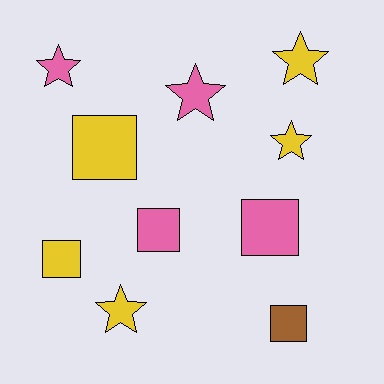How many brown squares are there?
There is 1 brown square.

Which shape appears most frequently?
Square, with 5 objects.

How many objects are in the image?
There are 10 objects.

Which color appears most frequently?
Yellow, with 5 objects.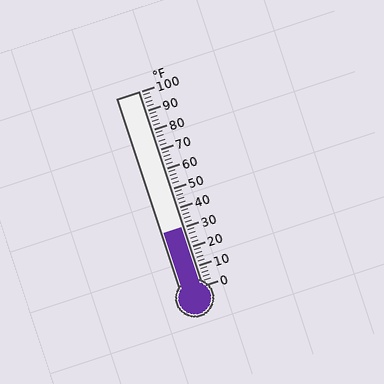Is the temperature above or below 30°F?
The temperature is at 30°F.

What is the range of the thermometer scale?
The thermometer scale ranges from 0°F to 100°F.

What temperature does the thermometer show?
The thermometer shows approximately 30°F.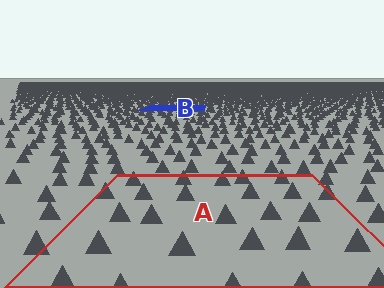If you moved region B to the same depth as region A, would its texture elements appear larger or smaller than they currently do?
They would appear larger. At a closer depth, the same texture elements are projected at a bigger on-screen size.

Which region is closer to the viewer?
Region A is closer. The texture elements there are larger and more spread out.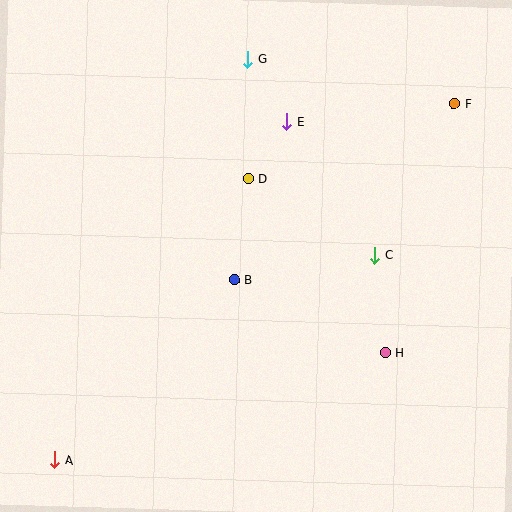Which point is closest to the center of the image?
Point B at (235, 280) is closest to the center.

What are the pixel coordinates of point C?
Point C is at (375, 255).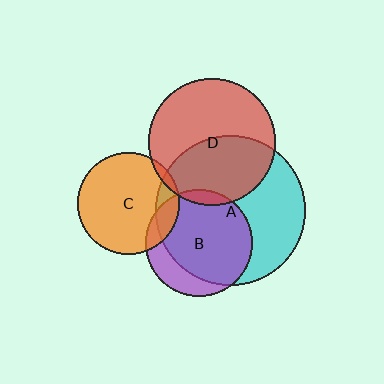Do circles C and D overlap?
Yes.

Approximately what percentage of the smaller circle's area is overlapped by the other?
Approximately 5%.